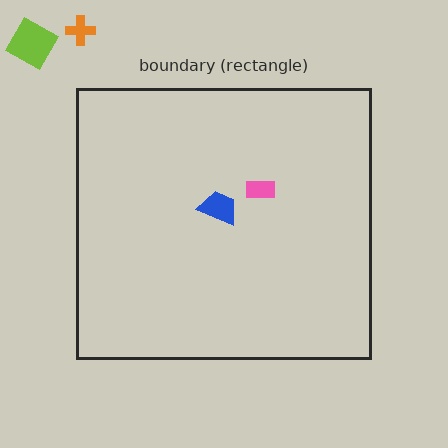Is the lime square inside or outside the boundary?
Outside.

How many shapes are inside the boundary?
2 inside, 2 outside.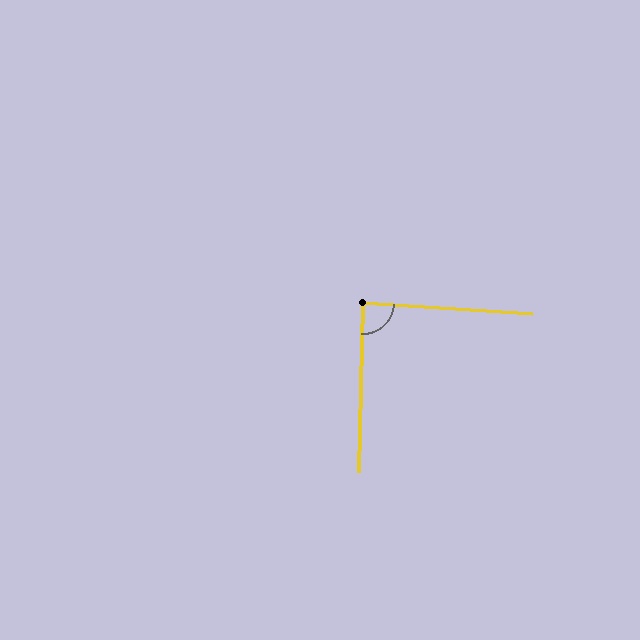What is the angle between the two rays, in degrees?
Approximately 88 degrees.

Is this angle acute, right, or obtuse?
It is approximately a right angle.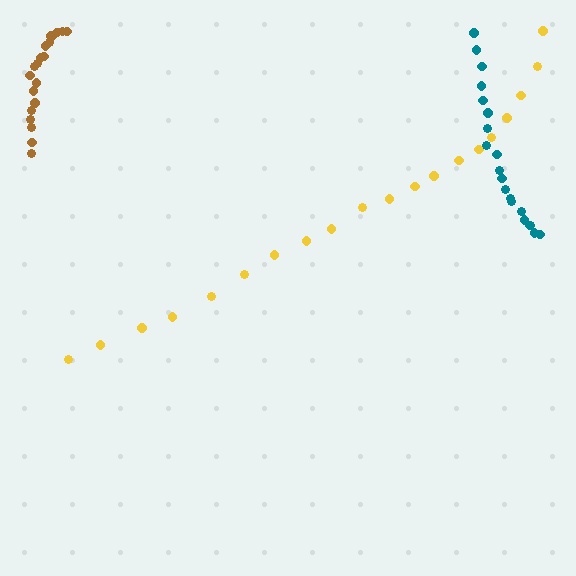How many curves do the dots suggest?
There are 3 distinct paths.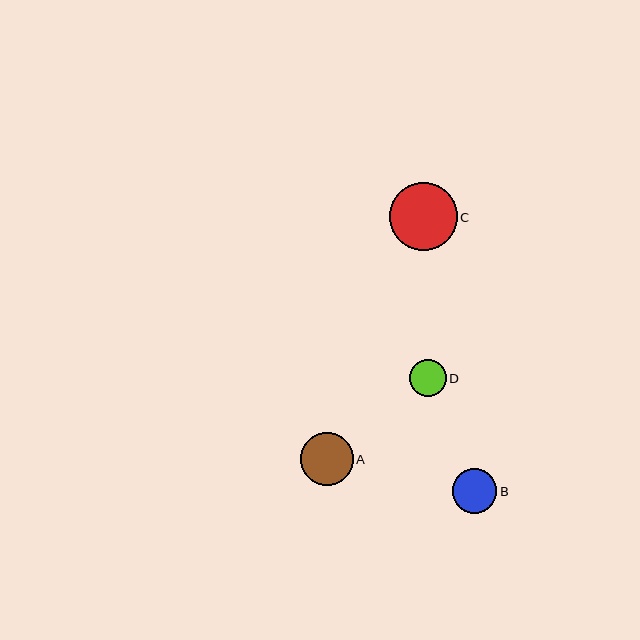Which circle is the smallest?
Circle D is the smallest with a size of approximately 37 pixels.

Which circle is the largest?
Circle C is the largest with a size of approximately 68 pixels.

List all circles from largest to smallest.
From largest to smallest: C, A, B, D.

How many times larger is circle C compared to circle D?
Circle C is approximately 1.9 times the size of circle D.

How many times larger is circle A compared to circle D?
Circle A is approximately 1.4 times the size of circle D.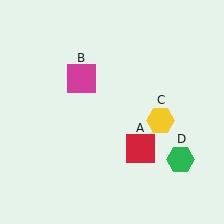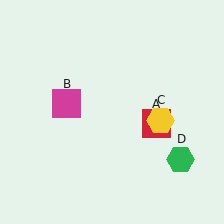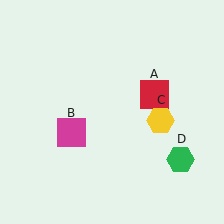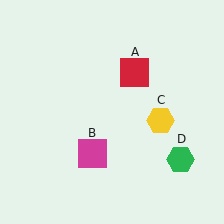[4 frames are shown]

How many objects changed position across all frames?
2 objects changed position: red square (object A), magenta square (object B).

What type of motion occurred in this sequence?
The red square (object A), magenta square (object B) rotated counterclockwise around the center of the scene.